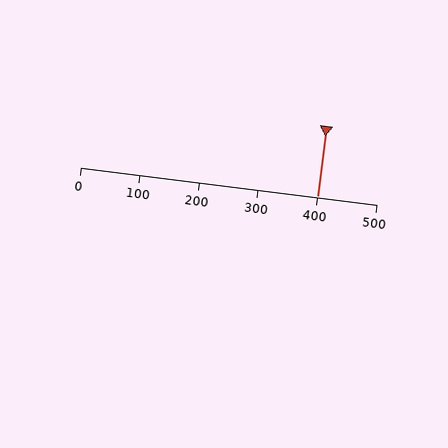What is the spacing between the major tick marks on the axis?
The major ticks are spaced 100 apart.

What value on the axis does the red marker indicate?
The marker indicates approximately 400.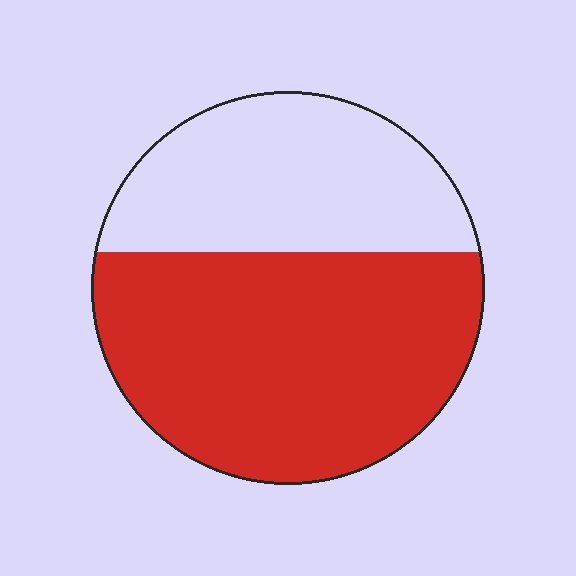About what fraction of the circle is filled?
About five eighths (5/8).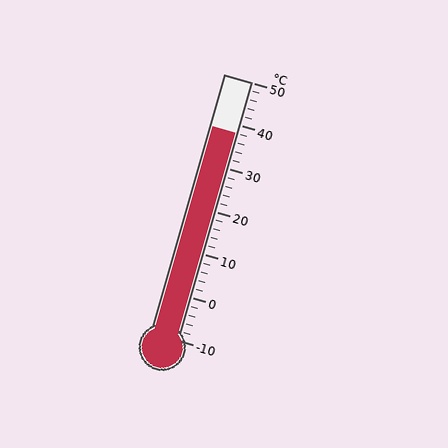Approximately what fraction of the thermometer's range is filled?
The thermometer is filled to approximately 80% of its range.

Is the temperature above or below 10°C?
The temperature is above 10°C.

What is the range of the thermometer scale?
The thermometer scale ranges from -10°C to 50°C.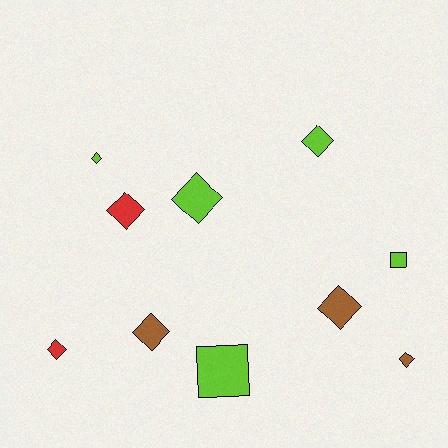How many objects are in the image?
There are 10 objects.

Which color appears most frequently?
Lime, with 5 objects.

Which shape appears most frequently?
Diamond, with 8 objects.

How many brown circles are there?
There are no brown circles.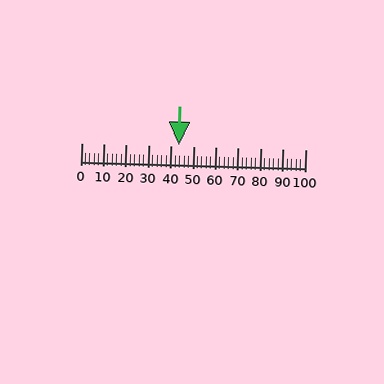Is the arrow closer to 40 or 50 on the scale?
The arrow is closer to 40.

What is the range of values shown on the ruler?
The ruler shows values from 0 to 100.